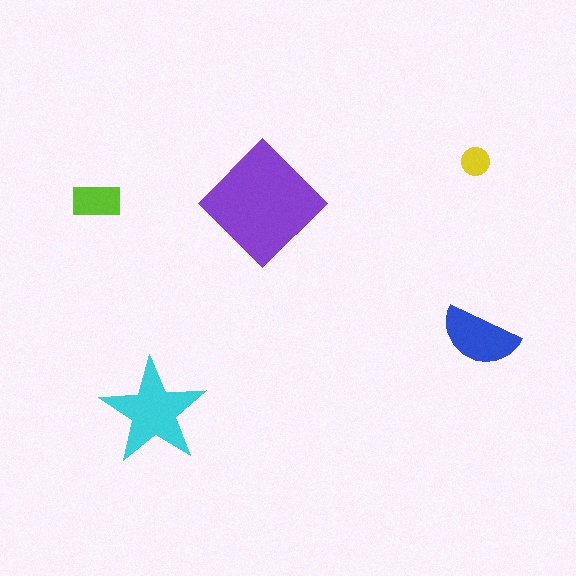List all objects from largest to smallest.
The purple diamond, the cyan star, the blue semicircle, the lime rectangle, the yellow circle.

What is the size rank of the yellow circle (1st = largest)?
5th.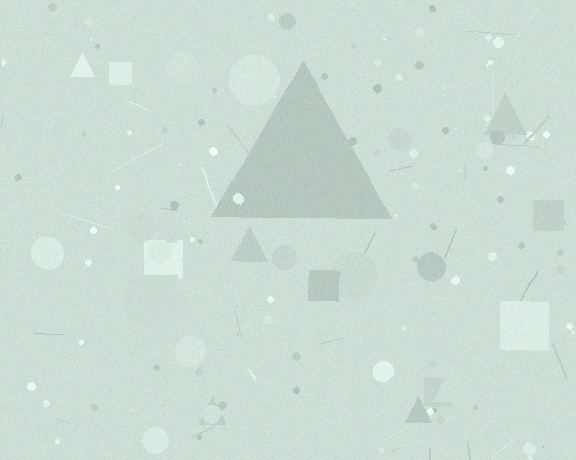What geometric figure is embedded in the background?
A triangle is embedded in the background.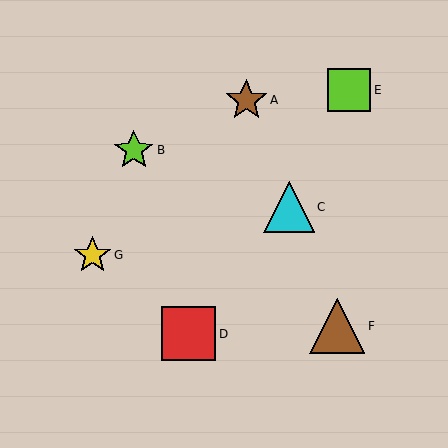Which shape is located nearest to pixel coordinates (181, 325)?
The red square (labeled D) at (189, 334) is nearest to that location.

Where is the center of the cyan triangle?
The center of the cyan triangle is at (289, 207).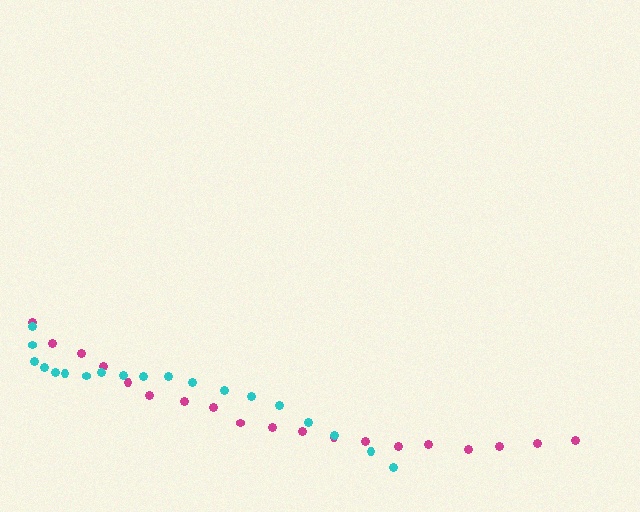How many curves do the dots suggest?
There are 2 distinct paths.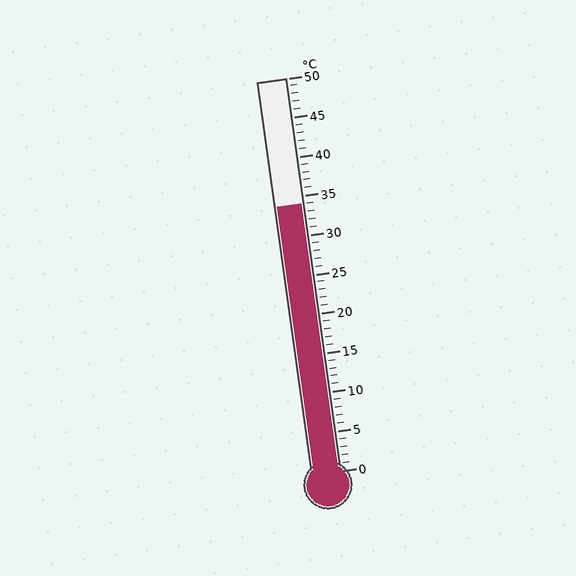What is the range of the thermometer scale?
The thermometer scale ranges from 0°C to 50°C.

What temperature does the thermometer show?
The thermometer shows approximately 34°C.